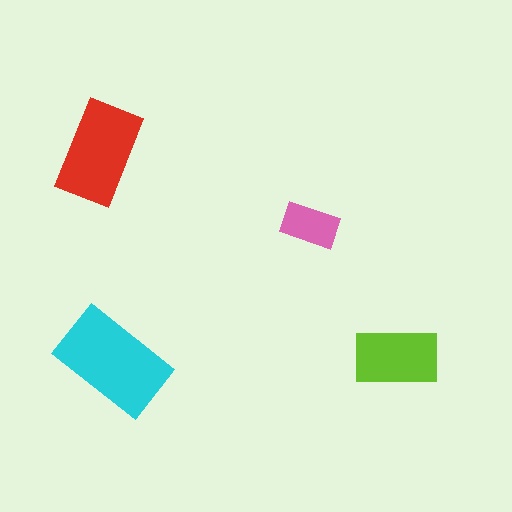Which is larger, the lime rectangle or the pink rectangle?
The lime one.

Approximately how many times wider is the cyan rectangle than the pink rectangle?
About 2 times wider.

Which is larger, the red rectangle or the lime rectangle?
The red one.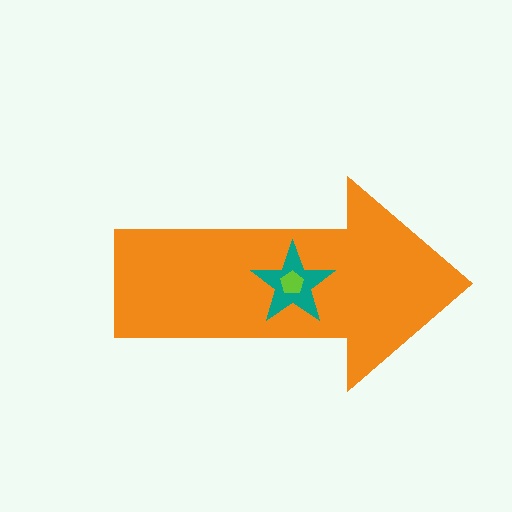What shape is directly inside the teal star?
The lime pentagon.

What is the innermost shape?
The lime pentagon.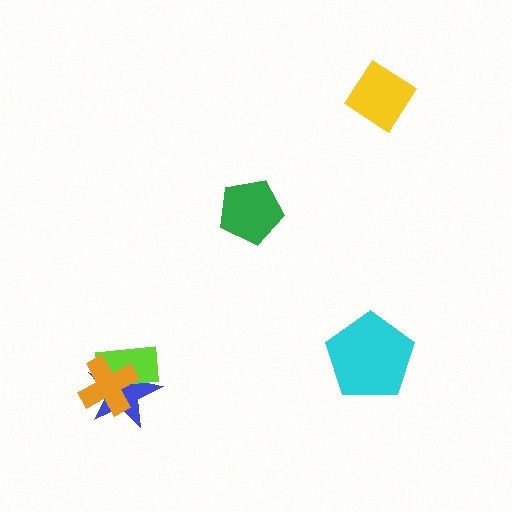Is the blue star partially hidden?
Yes, it is partially covered by another shape.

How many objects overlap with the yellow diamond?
0 objects overlap with the yellow diamond.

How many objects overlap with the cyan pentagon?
0 objects overlap with the cyan pentagon.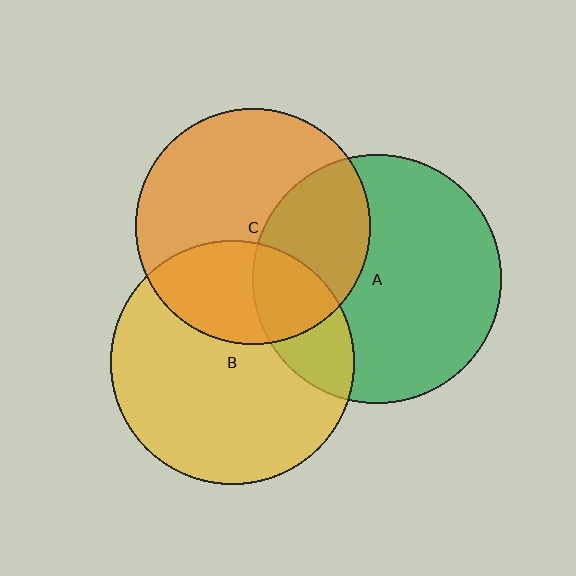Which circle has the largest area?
Circle A (green).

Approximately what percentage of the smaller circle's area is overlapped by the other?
Approximately 35%.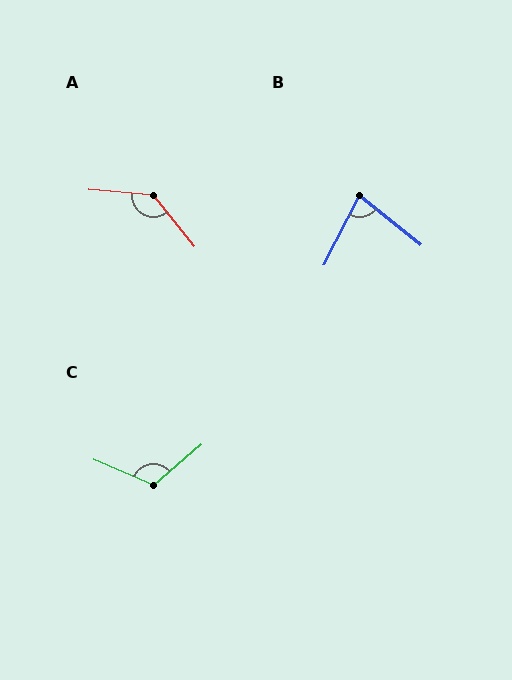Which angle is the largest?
A, at approximately 133 degrees.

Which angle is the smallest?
B, at approximately 78 degrees.